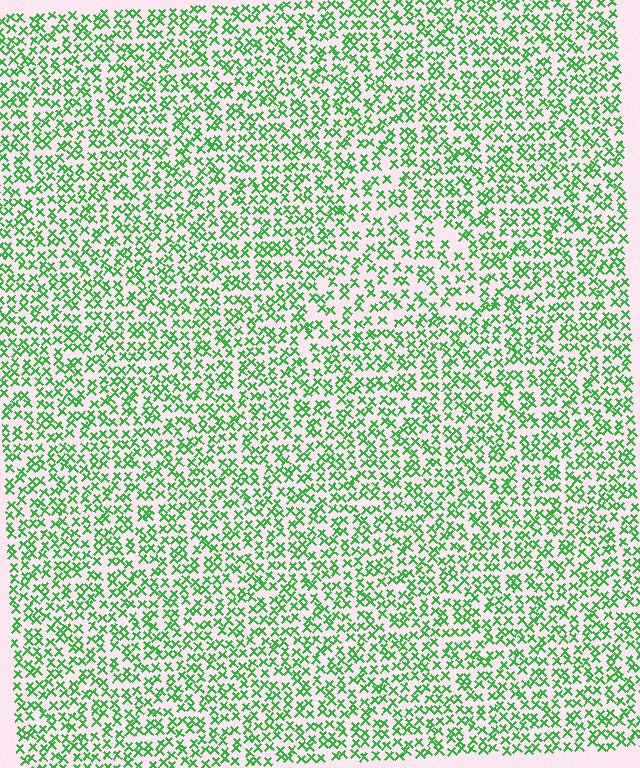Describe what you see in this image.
The image contains small green elements arranged at two different densities. A triangle-shaped region is visible where the elements are less densely packed than the surrounding area.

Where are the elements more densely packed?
The elements are more densely packed outside the triangle boundary.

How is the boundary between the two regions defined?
The boundary is defined by a change in element density (approximately 1.4x ratio). All elements are the same color, size, and shape.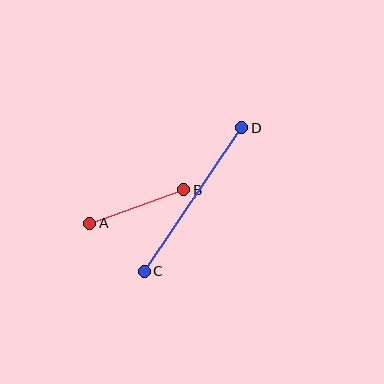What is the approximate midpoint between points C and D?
The midpoint is at approximately (193, 199) pixels.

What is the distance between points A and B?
The distance is approximately 100 pixels.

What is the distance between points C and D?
The distance is approximately 174 pixels.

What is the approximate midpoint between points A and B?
The midpoint is at approximately (137, 207) pixels.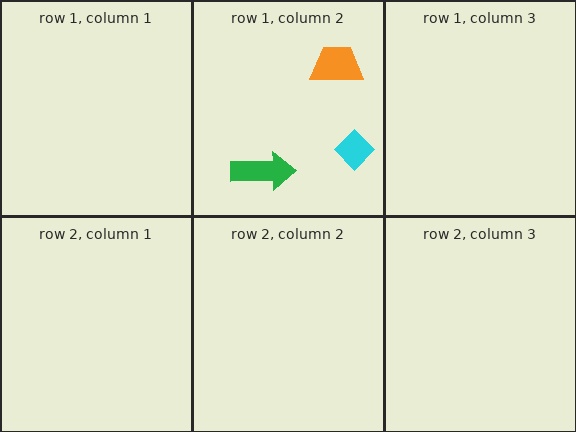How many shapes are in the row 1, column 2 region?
3.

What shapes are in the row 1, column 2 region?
The cyan diamond, the orange trapezoid, the green arrow.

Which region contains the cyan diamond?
The row 1, column 2 region.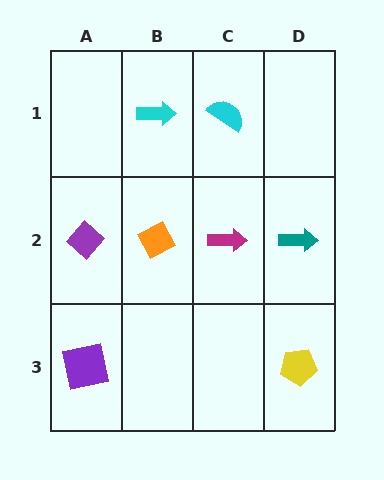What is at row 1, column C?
A cyan semicircle.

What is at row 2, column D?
A teal arrow.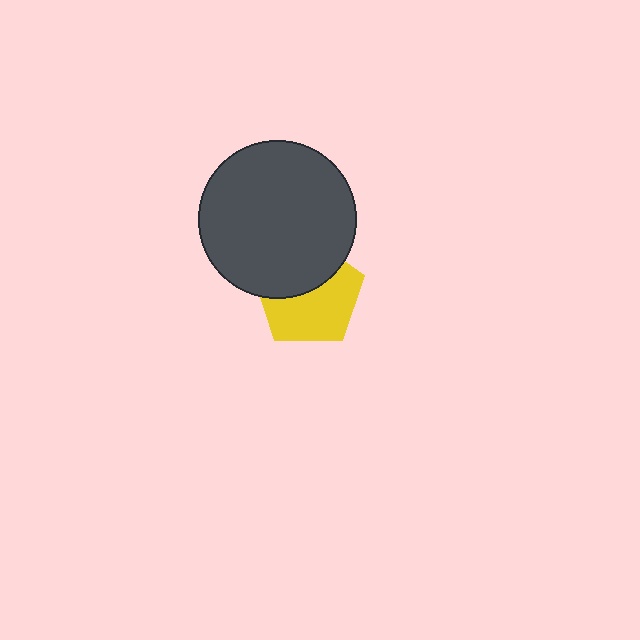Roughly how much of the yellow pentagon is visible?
About half of it is visible (roughly 58%).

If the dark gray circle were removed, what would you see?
You would see the complete yellow pentagon.